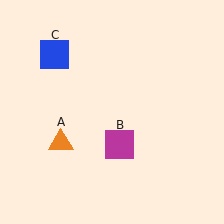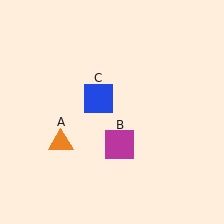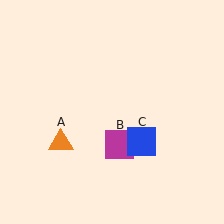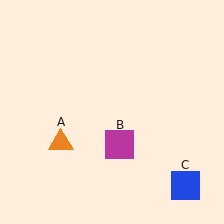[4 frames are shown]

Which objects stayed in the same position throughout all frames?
Orange triangle (object A) and magenta square (object B) remained stationary.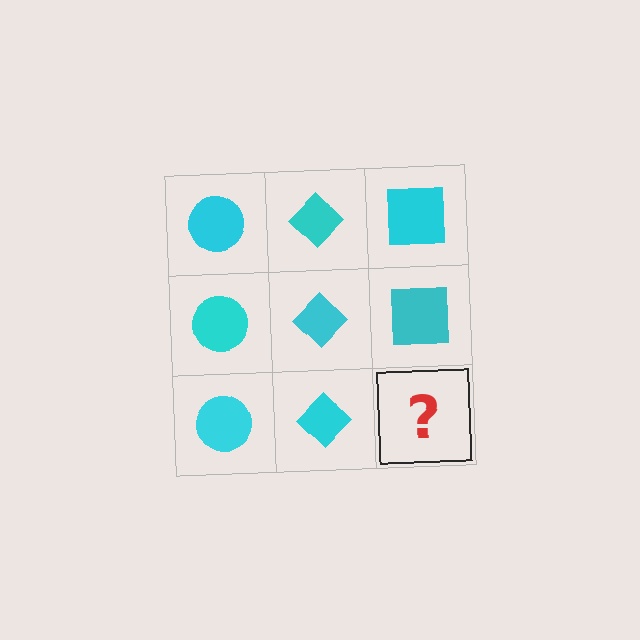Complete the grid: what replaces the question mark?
The question mark should be replaced with a cyan square.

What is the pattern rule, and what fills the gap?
The rule is that each column has a consistent shape. The gap should be filled with a cyan square.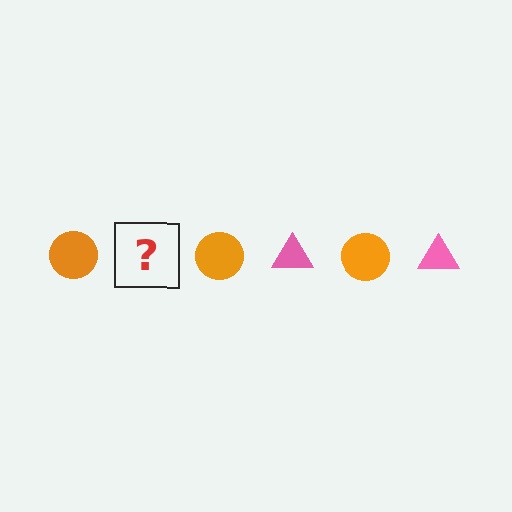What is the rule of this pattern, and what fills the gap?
The rule is that the pattern alternates between orange circle and pink triangle. The gap should be filled with a pink triangle.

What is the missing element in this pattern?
The missing element is a pink triangle.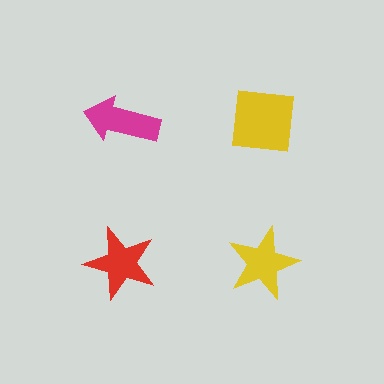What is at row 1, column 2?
A yellow square.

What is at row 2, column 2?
A yellow star.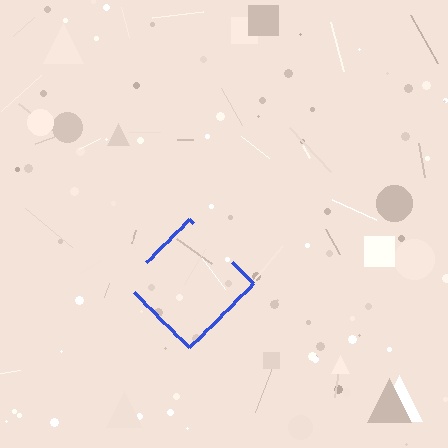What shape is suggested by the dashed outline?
The dashed outline suggests a diamond.